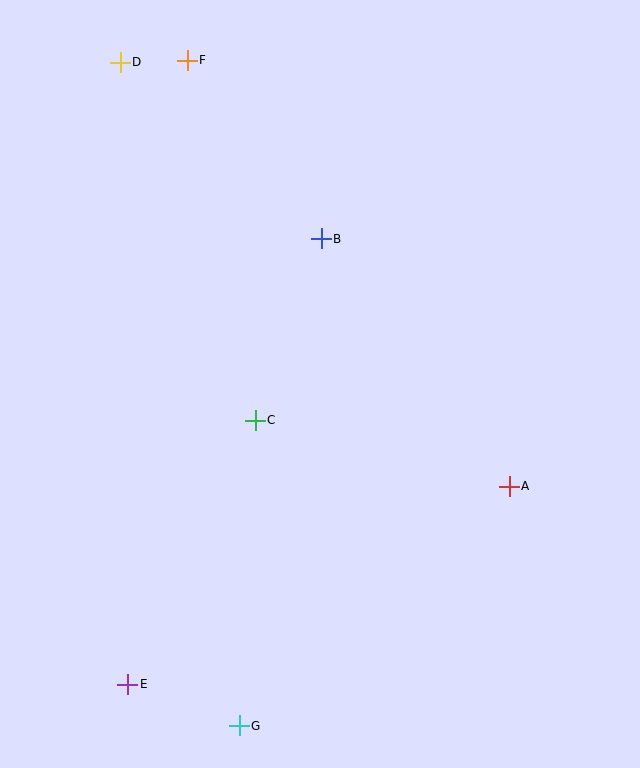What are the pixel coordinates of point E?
Point E is at (128, 684).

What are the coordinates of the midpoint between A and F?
The midpoint between A and F is at (348, 273).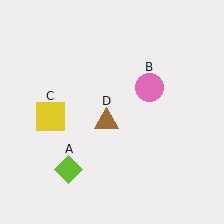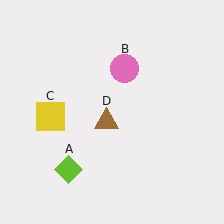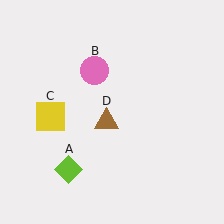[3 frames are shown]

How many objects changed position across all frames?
1 object changed position: pink circle (object B).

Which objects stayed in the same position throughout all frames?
Lime diamond (object A) and yellow square (object C) and brown triangle (object D) remained stationary.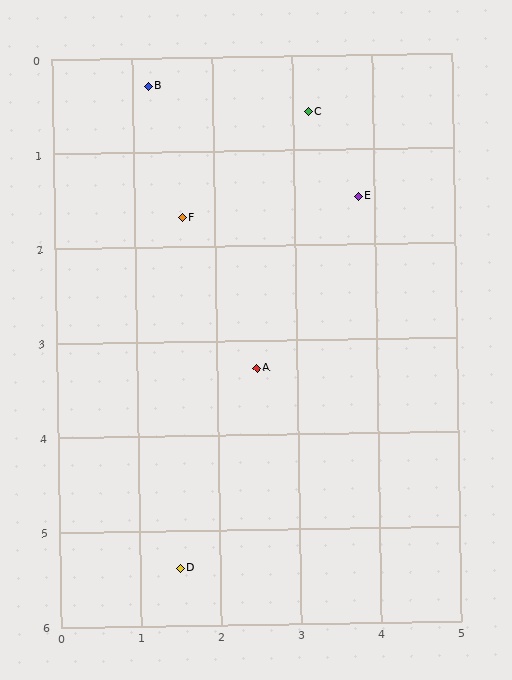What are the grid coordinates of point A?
Point A is at approximately (2.5, 3.3).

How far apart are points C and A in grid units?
Points C and A are about 2.8 grid units apart.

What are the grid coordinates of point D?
Point D is at approximately (1.5, 5.4).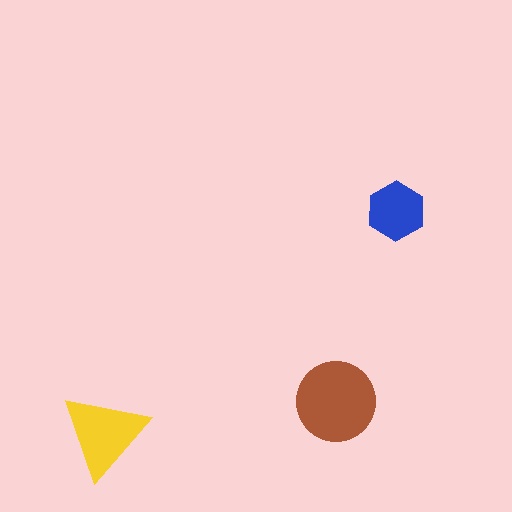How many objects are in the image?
There are 3 objects in the image.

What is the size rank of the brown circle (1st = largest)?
1st.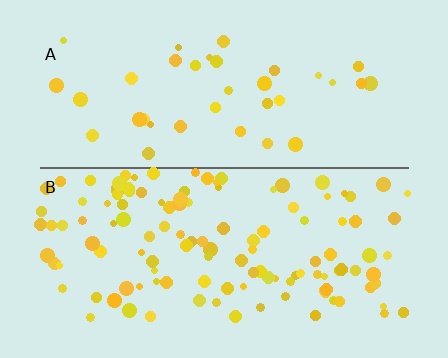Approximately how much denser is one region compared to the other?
Approximately 3.3× — region B over region A.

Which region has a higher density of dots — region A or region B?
B (the bottom).